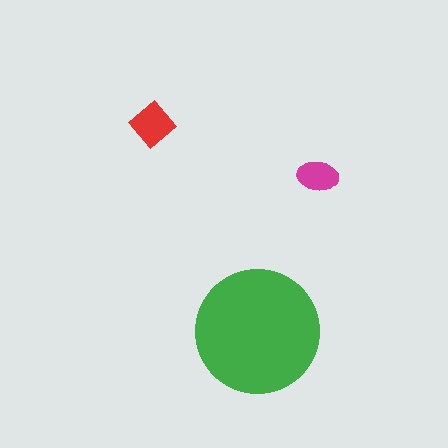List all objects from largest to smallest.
The green circle, the red diamond, the magenta ellipse.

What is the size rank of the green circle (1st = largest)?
1st.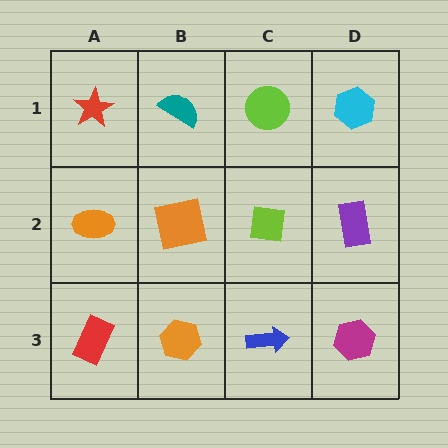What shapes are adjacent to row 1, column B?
An orange square (row 2, column B), a red star (row 1, column A), a lime circle (row 1, column C).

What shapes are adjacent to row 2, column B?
A teal semicircle (row 1, column B), an orange hexagon (row 3, column B), an orange ellipse (row 2, column A), a lime square (row 2, column C).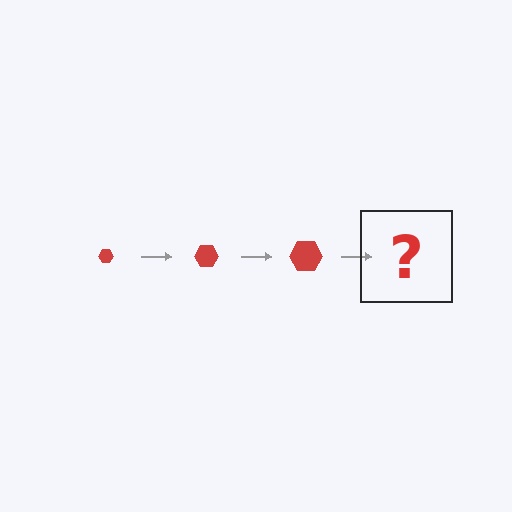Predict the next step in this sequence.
The next step is a red hexagon, larger than the previous one.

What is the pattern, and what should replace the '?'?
The pattern is that the hexagon gets progressively larger each step. The '?' should be a red hexagon, larger than the previous one.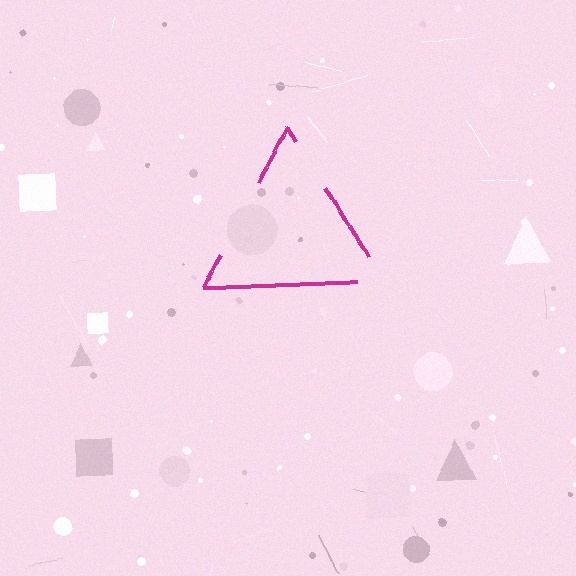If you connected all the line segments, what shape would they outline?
They would outline a triangle.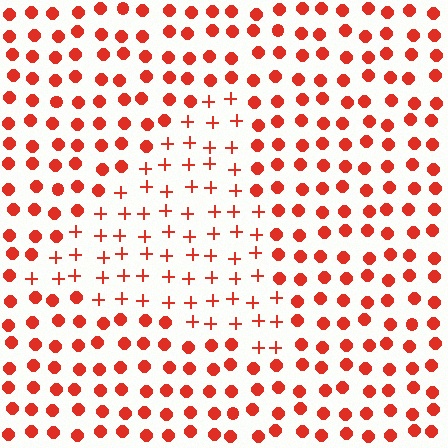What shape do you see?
I see a triangle.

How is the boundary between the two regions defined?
The boundary is defined by a change in element shape: plus signs inside vs. circles outside. All elements share the same color and spacing.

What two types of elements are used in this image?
The image uses plus signs inside the triangle region and circles outside it.